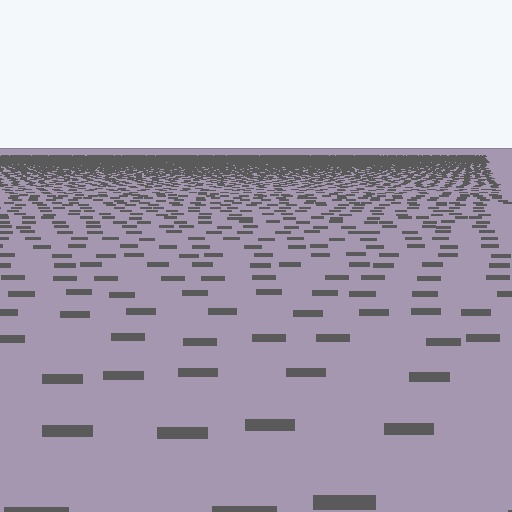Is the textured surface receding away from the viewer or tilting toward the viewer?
The surface is receding away from the viewer. Texture elements get smaller and denser toward the top.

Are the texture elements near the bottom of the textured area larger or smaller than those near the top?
Larger. Near the bottom, elements are closer to the viewer and appear at a bigger on-screen size.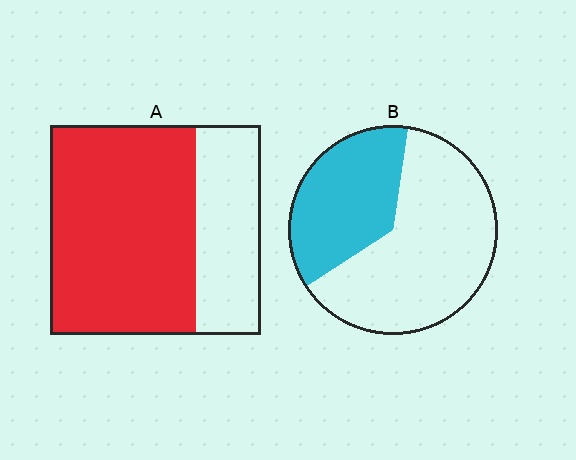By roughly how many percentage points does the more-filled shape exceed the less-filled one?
By roughly 35 percentage points (A over B).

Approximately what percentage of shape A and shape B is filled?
A is approximately 70% and B is approximately 35%.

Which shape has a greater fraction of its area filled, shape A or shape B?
Shape A.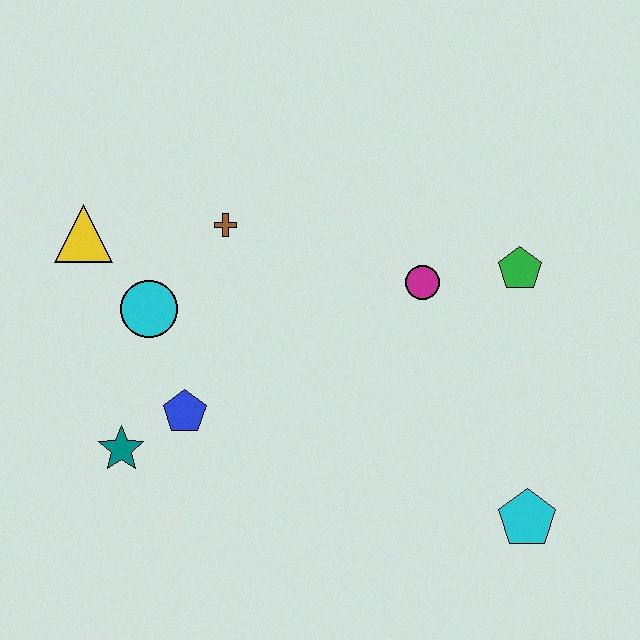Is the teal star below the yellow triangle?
Yes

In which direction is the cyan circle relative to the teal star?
The cyan circle is above the teal star.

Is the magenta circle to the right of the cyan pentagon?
No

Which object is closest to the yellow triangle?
The cyan circle is closest to the yellow triangle.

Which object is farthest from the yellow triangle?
The cyan pentagon is farthest from the yellow triangle.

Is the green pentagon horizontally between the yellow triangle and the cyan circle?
No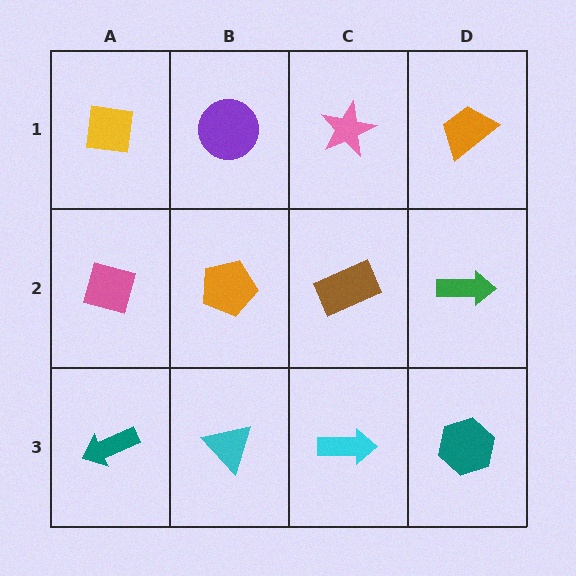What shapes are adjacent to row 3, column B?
An orange pentagon (row 2, column B), a teal arrow (row 3, column A), a cyan arrow (row 3, column C).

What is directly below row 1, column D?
A green arrow.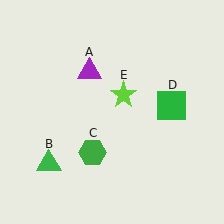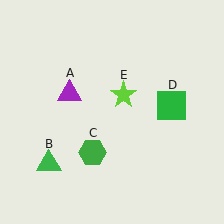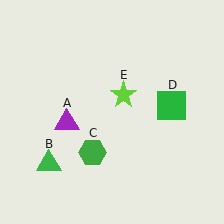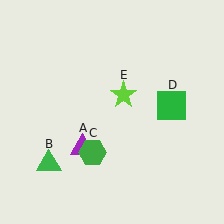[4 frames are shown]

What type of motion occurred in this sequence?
The purple triangle (object A) rotated counterclockwise around the center of the scene.